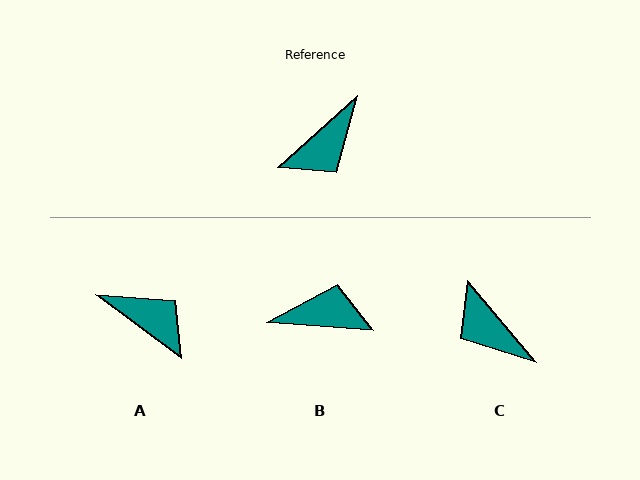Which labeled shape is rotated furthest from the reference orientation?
B, about 134 degrees away.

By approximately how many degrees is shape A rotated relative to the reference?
Approximately 101 degrees counter-clockwise.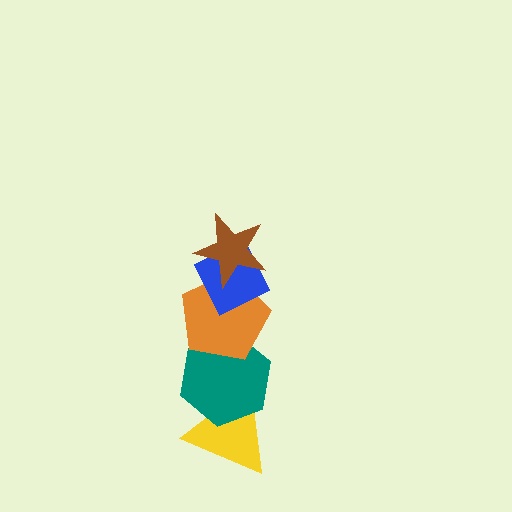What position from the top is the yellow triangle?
The yellow triangle is 5th from the top.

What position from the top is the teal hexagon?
The teal hexagon is 4th from the top.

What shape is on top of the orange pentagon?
The blue diamond is on top of the orange pentagon.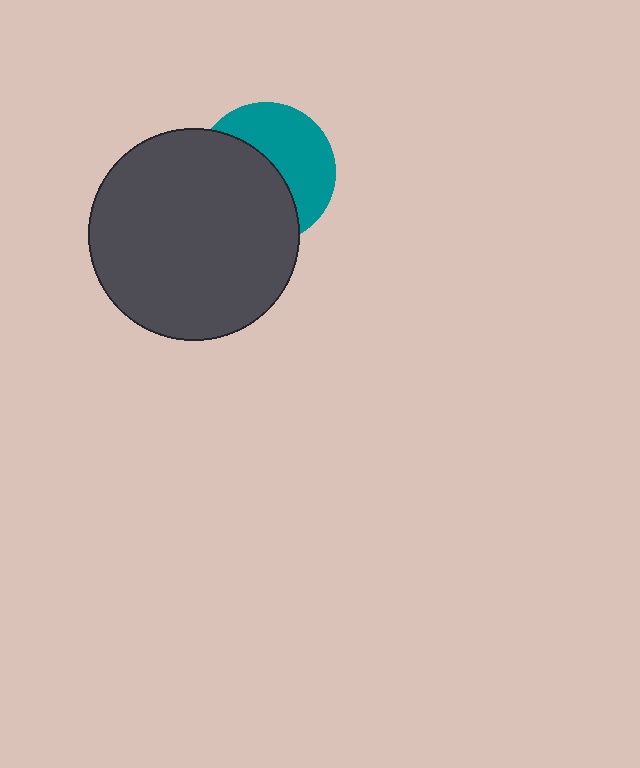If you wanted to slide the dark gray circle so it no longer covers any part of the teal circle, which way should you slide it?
Slide it toward the lower-left — that is the most direct way to separate the two shapes.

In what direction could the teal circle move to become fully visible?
The teal circle could move toward the upper-right. That would shift it out from behind the dark gray circle entirely.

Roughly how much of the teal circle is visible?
About half of it is visible (roughly 47%).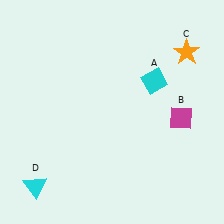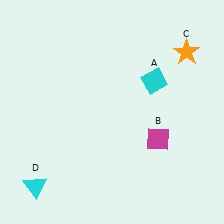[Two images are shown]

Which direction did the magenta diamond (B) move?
The magenta diamond (B) moved left.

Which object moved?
The magenta diamond (B) moved left.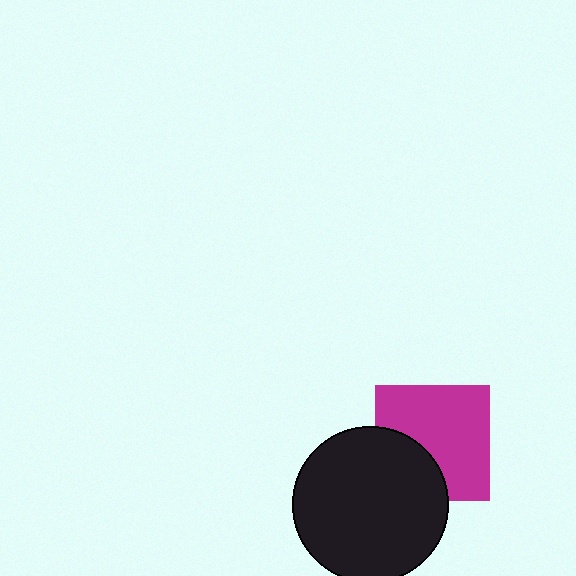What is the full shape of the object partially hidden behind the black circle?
The partially hidden object is a magenta square.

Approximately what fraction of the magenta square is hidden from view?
Roughly 32% of the magenta square is hidden behind the black circle.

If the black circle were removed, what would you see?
You would see the complete magenta square.